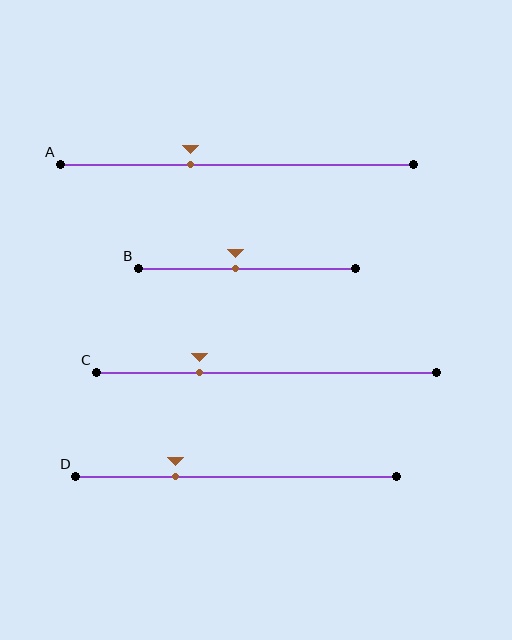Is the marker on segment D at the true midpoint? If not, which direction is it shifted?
No, the marker on segment D is shifted to the left by about 19% of the segment length.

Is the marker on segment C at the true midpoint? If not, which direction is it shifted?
No, the marker on segment C is shifted to the left by about 20% of the segment length.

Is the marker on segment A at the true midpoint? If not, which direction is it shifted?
No, the marker on segment A is shifted to the left by about 13% of the segment length.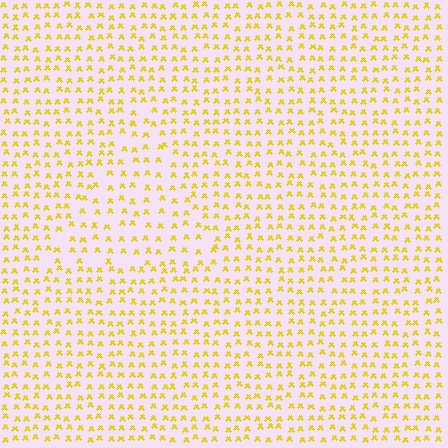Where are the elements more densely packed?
The elements are more densely packed outside the triangle boundary.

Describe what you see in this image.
The image contains small yellow elements arranged at two different densities. A triangle-shaped region is visible where the elements are less densely packed than the surrounding area.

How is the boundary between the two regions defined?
The boundary is defined by a change in element density (approximately 1.5x ratio). All elements are the same color, size, and shape.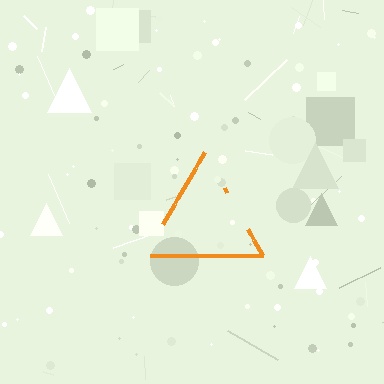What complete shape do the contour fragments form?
The contour fragments form a triangle.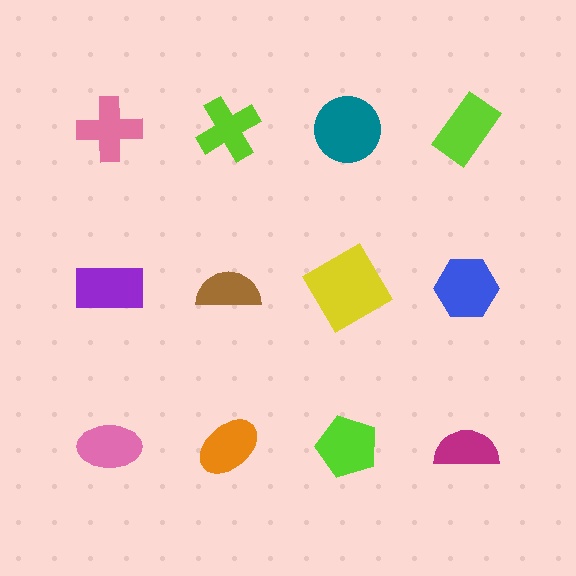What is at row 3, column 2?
An orange ellipse.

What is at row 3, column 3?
A lime pentagon.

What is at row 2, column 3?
A yellow diamond.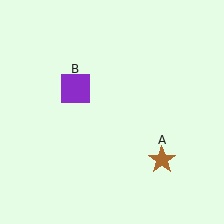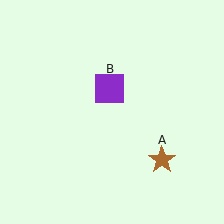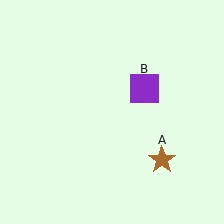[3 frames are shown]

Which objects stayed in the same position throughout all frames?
Brown star (object A) remained stationary.